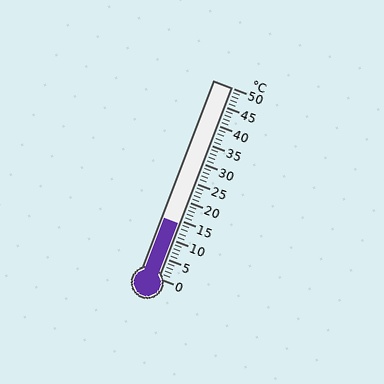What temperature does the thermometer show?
The thermometer shows approximately 14°C.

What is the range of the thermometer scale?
The thermometer scale ranges from 0°C to 50°C.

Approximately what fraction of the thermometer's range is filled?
The thermometer is filled to approximately 30% of its range.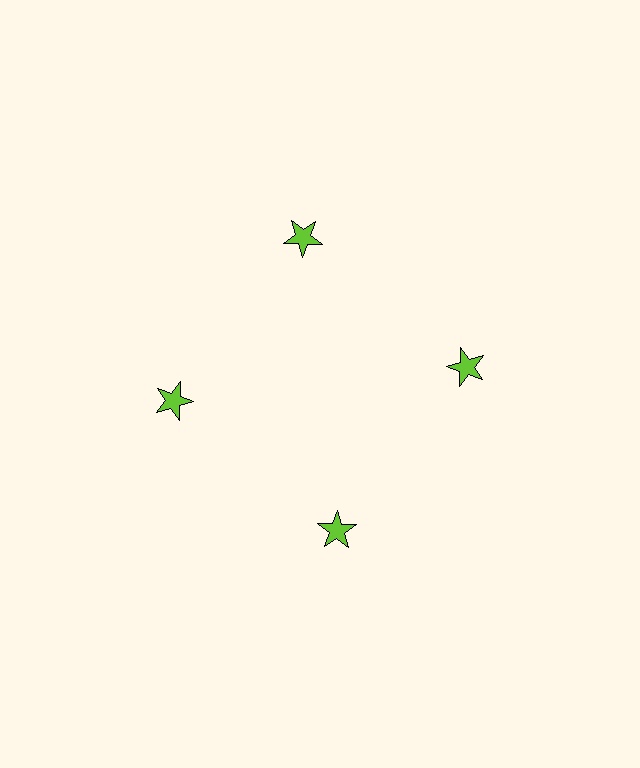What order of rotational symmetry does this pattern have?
This pattern has 4-fold rotational symmetry.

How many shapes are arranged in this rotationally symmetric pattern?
There are 4 shapes, arranged in 4 groups of 1.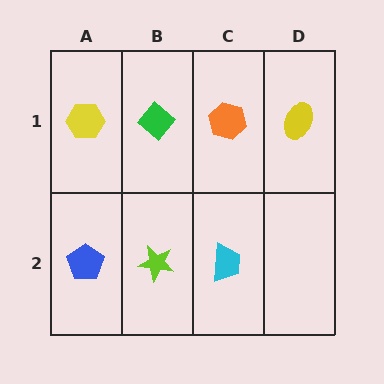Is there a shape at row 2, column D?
No, that cell is empty.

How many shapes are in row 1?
4 shapes.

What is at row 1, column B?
A green diamond.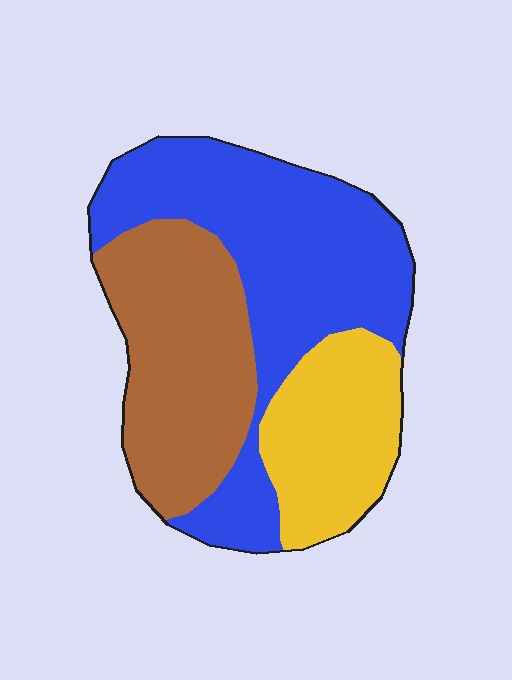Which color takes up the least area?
Yellow, at roughly 20%.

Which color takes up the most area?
Blue, at roughly 45%.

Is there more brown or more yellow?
Brown.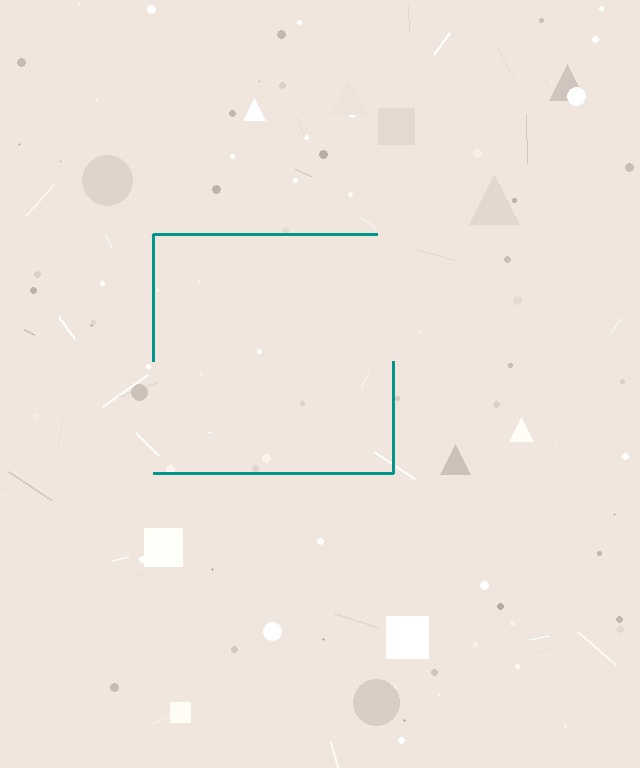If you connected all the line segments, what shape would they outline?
They would outline a square.